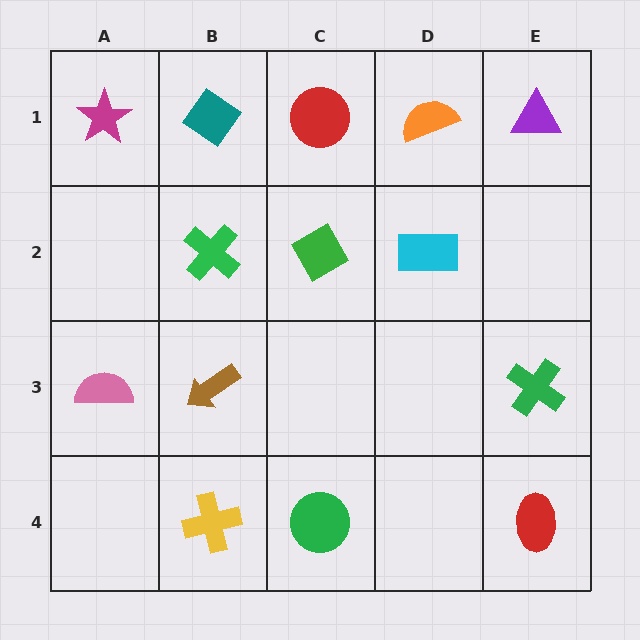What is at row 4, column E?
A red ellipse.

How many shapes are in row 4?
3 shapes.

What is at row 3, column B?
A brown arrow.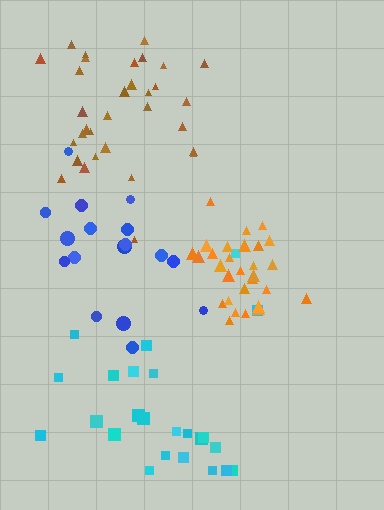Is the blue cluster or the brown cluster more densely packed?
Brown.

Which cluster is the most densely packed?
Orange.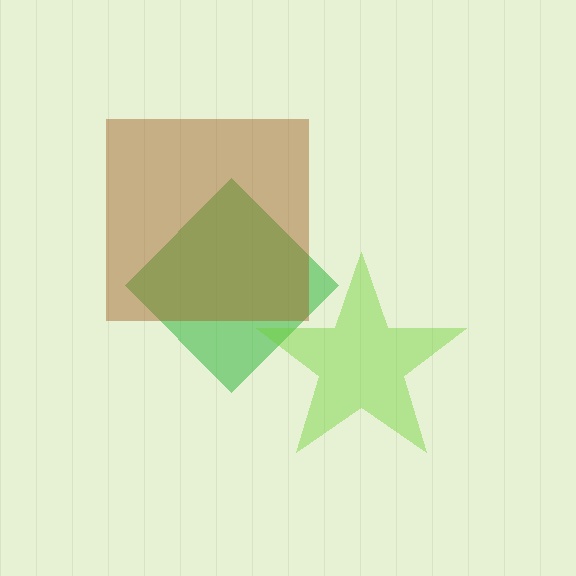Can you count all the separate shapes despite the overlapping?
Yes, there are 3 separate shapes.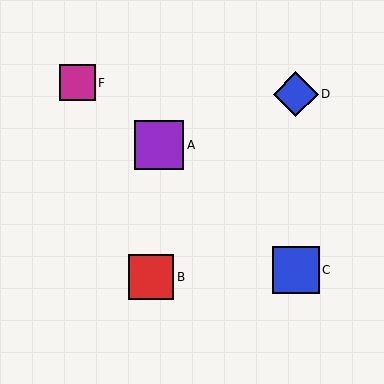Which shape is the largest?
The purple square (labeled A) is the largest.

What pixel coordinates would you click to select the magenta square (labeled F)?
Click at (77, 83) to select the magenta square F.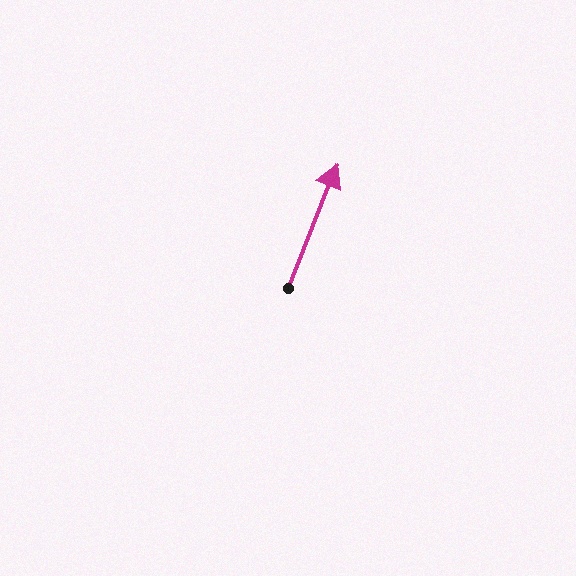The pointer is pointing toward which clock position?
Roughly 1 o'clock.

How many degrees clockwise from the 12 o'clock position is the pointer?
Approximately 21 degrees.